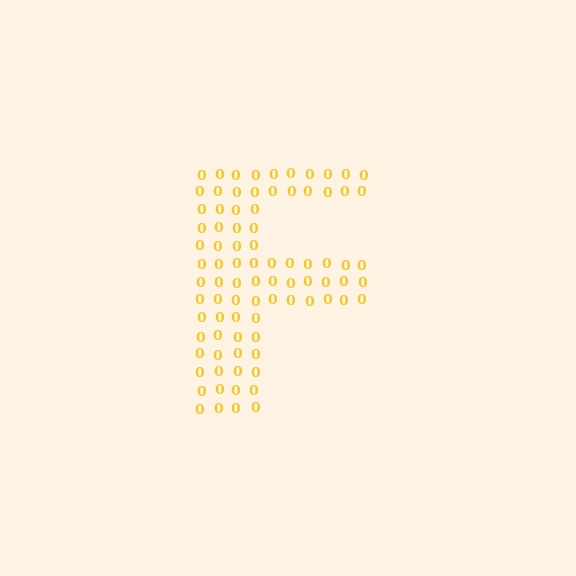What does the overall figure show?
The overall figure shows the letter F.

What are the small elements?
The small elements are digit 0's.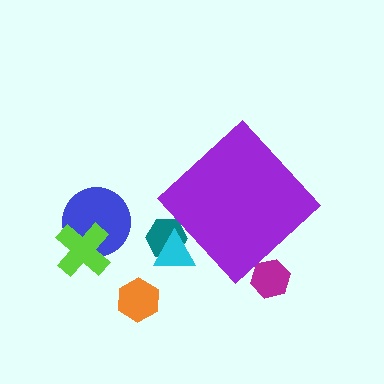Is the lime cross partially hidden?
No, the lime cross is fully visible.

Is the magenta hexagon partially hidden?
Yes, the magenta hexagon is partially hidden behind the purple diamond.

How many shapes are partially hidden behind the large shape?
3 shapes are partially hidden.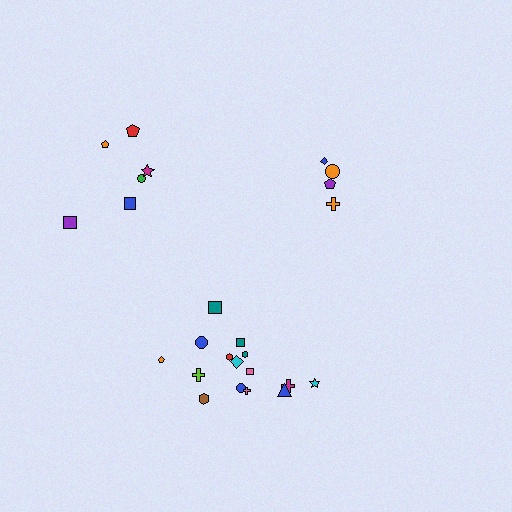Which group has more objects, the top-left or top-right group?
The top-left group.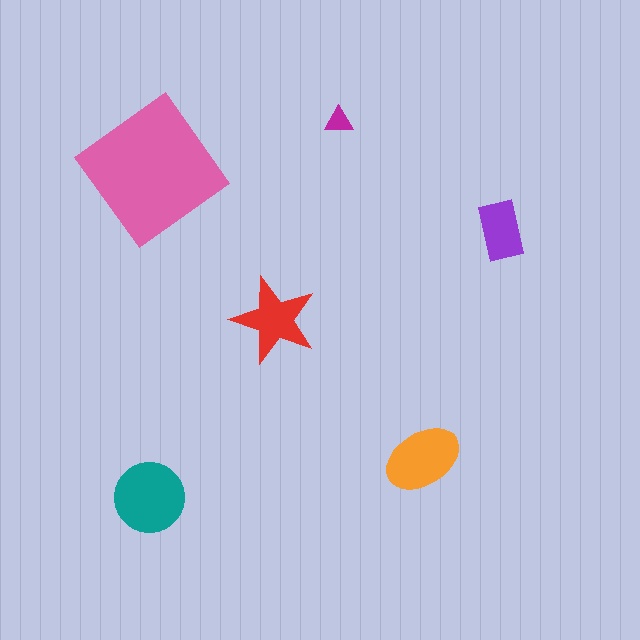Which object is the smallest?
The magenta triangle.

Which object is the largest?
The pink diamond.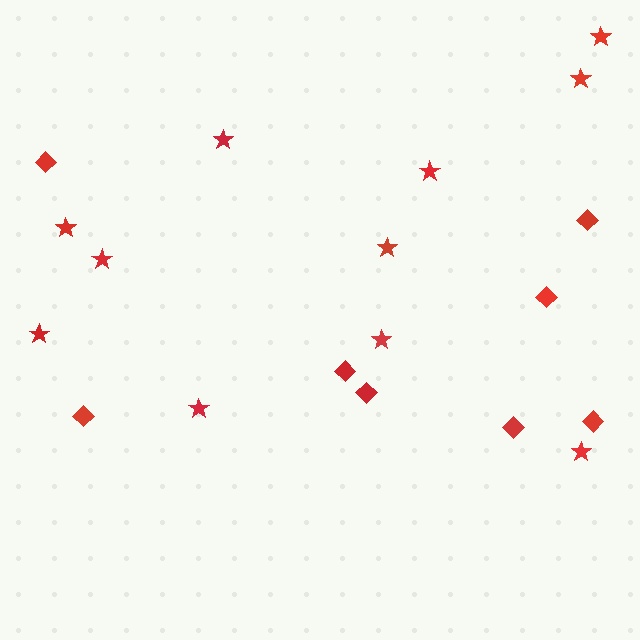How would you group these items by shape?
There are 2 groups: one group of diamonds (8) and one group of stars (11).